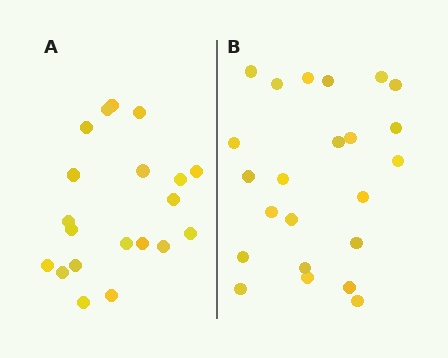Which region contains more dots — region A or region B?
Region B (the right region) has more dots.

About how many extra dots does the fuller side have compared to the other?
Region B has just a few more — roughly 2 or 3 more dots than region A.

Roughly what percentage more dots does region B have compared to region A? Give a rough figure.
About 15% more.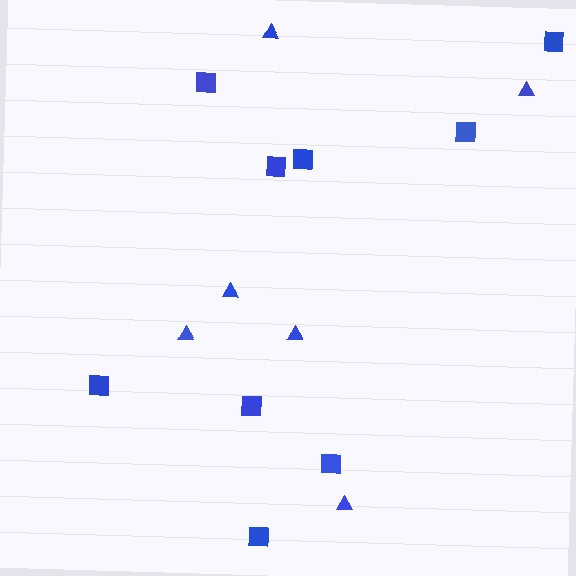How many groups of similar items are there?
There are 2 groups: one group of squares (9) and one group of triangles (6).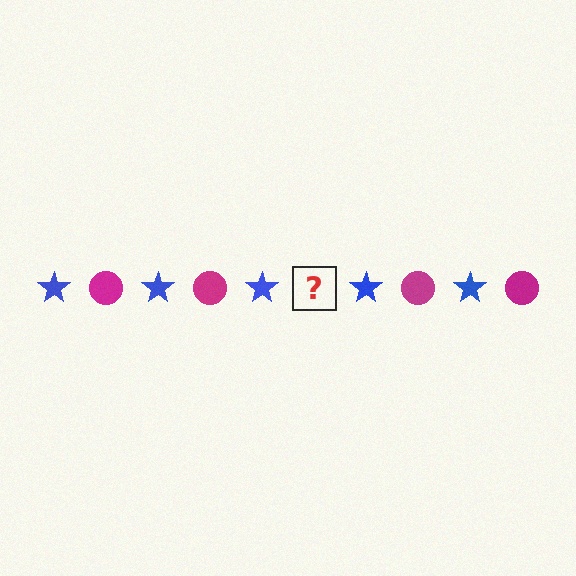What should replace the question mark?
The question mark should be replaced with a magenta circle.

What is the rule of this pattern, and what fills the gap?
The rule is that the pattern alternates between blue star and magenta circle. The gap should be filled with a magenta circle.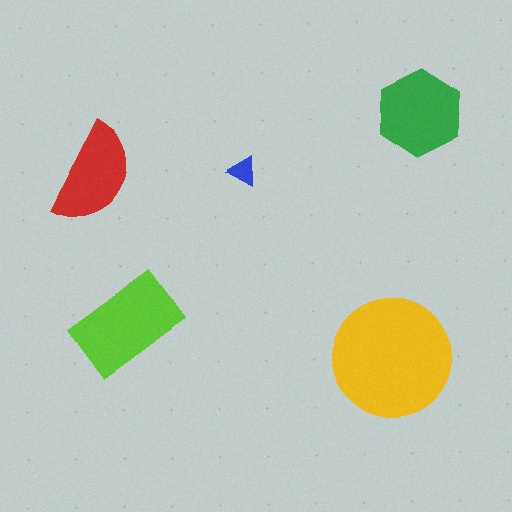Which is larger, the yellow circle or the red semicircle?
The yellow circle.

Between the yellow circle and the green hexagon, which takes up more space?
The yellow circle.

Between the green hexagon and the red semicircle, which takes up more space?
The green hexagon.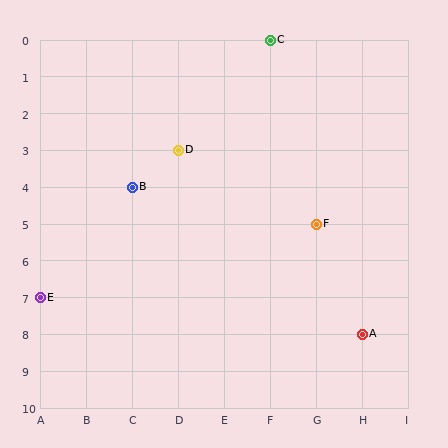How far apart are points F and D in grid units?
Points F and D are 3 columns and 2 rows apart (about 3.6 grid units diagonally).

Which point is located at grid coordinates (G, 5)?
Point F is at (G, 5).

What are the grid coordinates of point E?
Point E is at grid coordinates (A, 7).